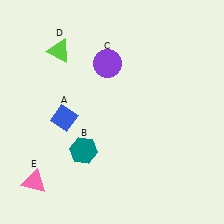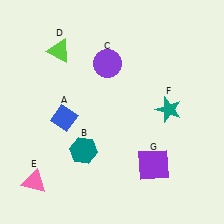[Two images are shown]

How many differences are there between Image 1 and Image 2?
There are 2 differences between the two images.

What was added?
A teal star (F), a purple square (G) were added in Image 2.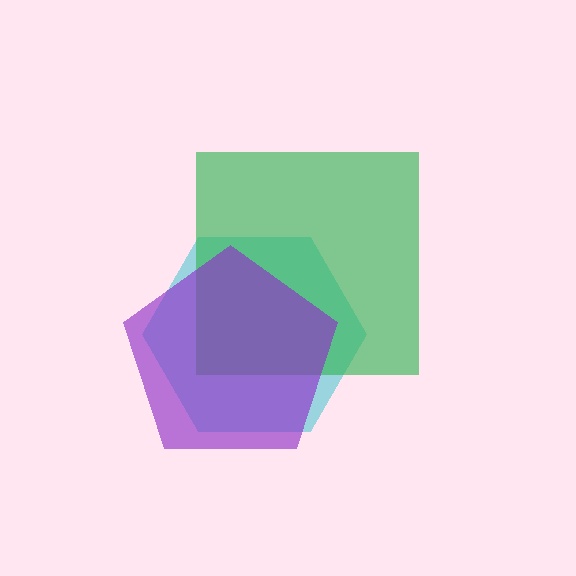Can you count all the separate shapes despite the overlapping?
Yes, there are 3 separate shapes.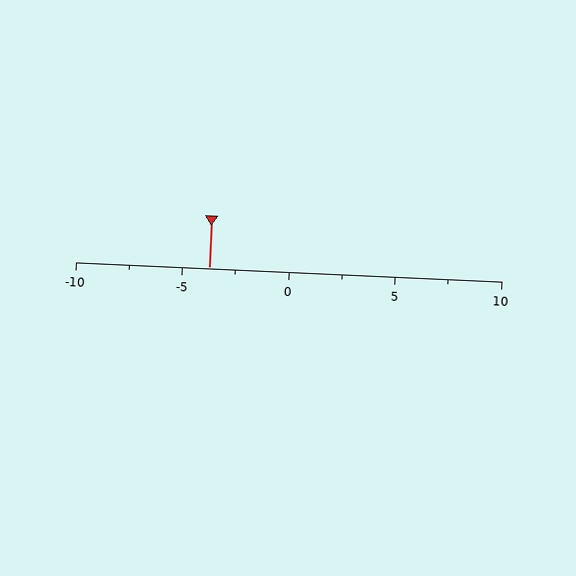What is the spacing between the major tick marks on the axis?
The major ticks are spaced 5 apart.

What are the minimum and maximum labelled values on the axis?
The axis runs from -10 to 10.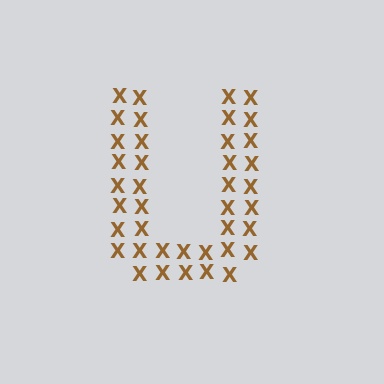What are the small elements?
The small elements are letter X's.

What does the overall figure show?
The overall figure shows the letter U.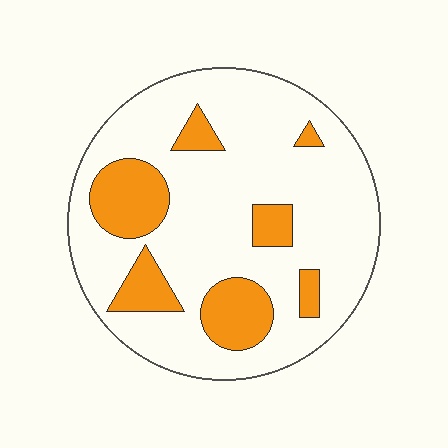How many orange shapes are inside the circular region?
7.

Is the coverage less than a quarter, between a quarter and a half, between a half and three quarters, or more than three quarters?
Less than a quarter.